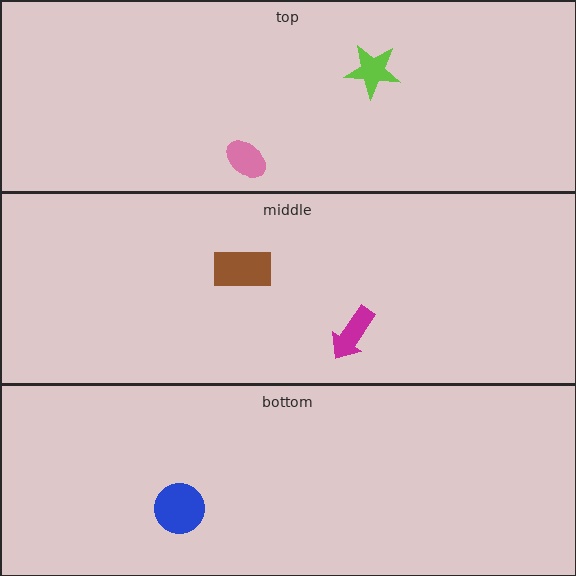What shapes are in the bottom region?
The blue circle.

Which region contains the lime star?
The top region.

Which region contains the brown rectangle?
The middle region.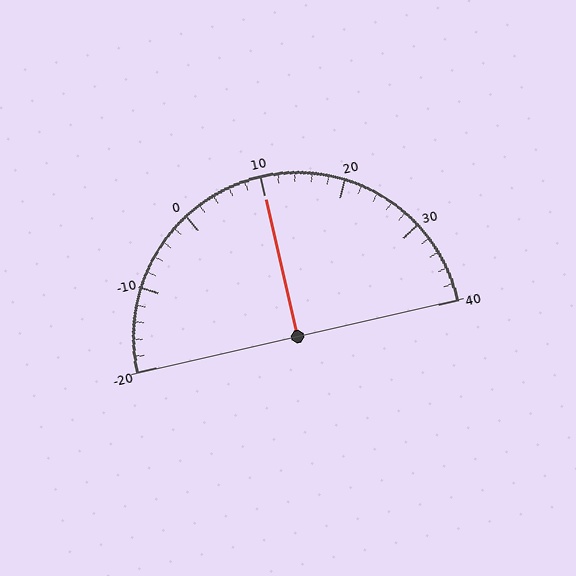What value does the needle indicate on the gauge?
The needle indicates approximately 10.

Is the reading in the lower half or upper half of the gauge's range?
The reading is in the upper half of the range (-20 to 40).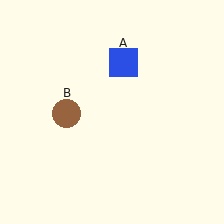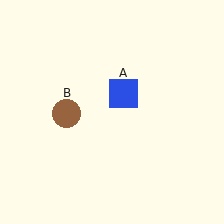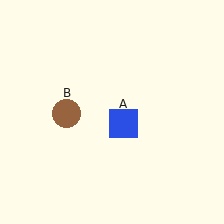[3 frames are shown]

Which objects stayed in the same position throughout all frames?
Brown circle (object B) remained stationary.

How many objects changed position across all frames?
1 object changed position: blue square (object A).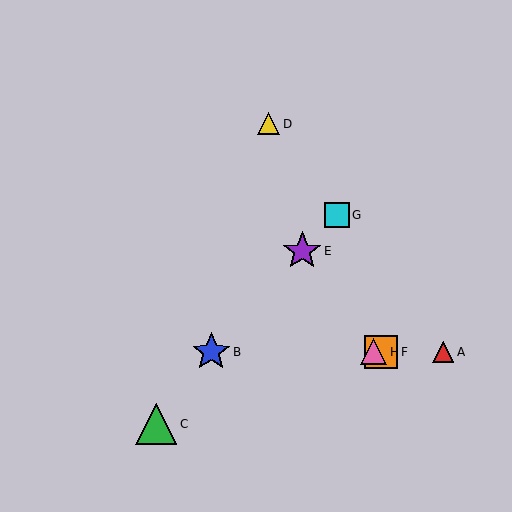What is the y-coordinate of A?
Object A is at y≈352.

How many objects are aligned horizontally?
4 objects (A, B, F, H) are aligned horizontally.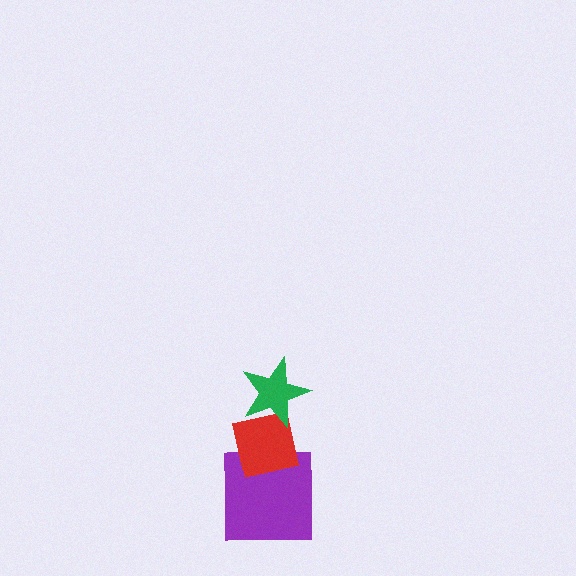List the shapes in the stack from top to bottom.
From top to bottom: the green star, the red square, the purple square.